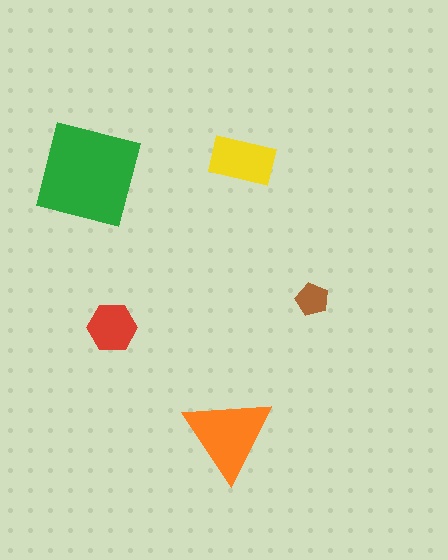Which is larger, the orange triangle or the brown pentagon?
The orange triangle.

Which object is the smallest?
The brown pentagon.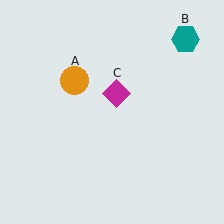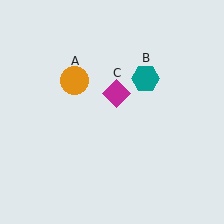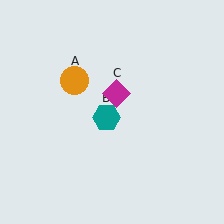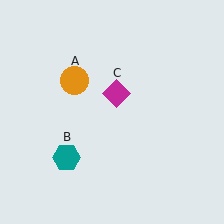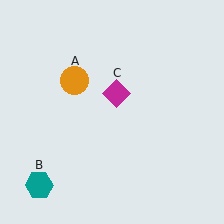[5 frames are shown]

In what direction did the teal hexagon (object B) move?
The teal hexagon (object B) moved down and to the left.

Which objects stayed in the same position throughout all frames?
Orange circle (object A) and magenta diamond (object C) remained stationary.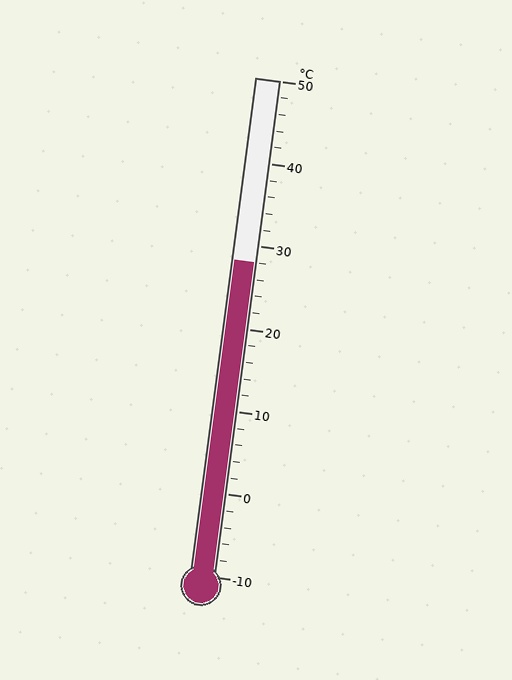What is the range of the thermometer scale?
The thermometer scale ranges from -10°C to 50°C.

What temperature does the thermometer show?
The thermometer shows approximately 28°C.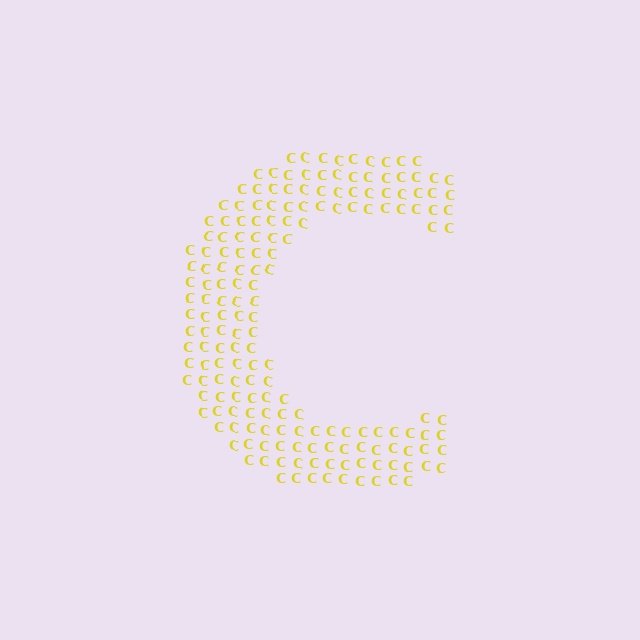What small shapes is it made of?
It is made of small letter C's.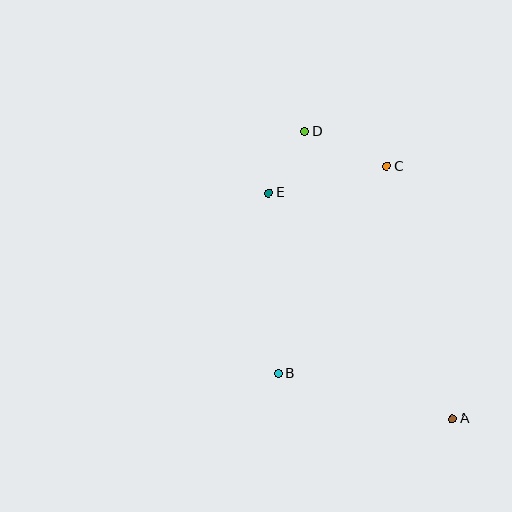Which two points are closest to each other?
Points D and E are closest to each other.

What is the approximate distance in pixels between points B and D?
The distance between B and D is approximately 244 pixels.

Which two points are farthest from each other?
Points A and D are farthest from each other.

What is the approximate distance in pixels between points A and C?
The distance between A and C is approximately 261 pixels.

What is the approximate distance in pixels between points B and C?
The distance between B and C is approximately 234 pixels.